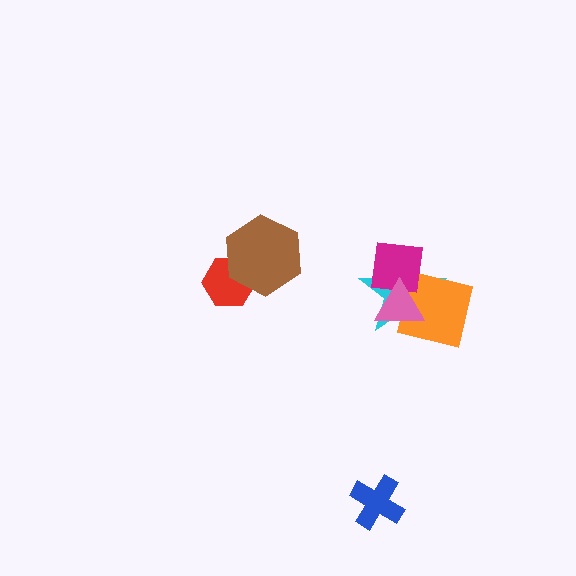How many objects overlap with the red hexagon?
1 object overlaps with the red hexagon.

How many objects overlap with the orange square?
3 objects overlap with the orange square.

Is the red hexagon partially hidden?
Yes, it is partially covered by another shape.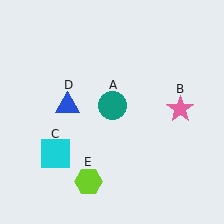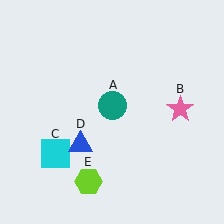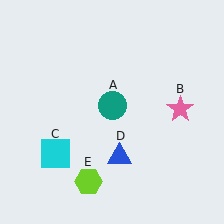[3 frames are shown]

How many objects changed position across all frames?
1 object changed position: blue triangle (object D).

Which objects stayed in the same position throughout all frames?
Teal circle (object A) and pink star (object B) and cyan square (object C) and lime hexagon (object E) remained stationary.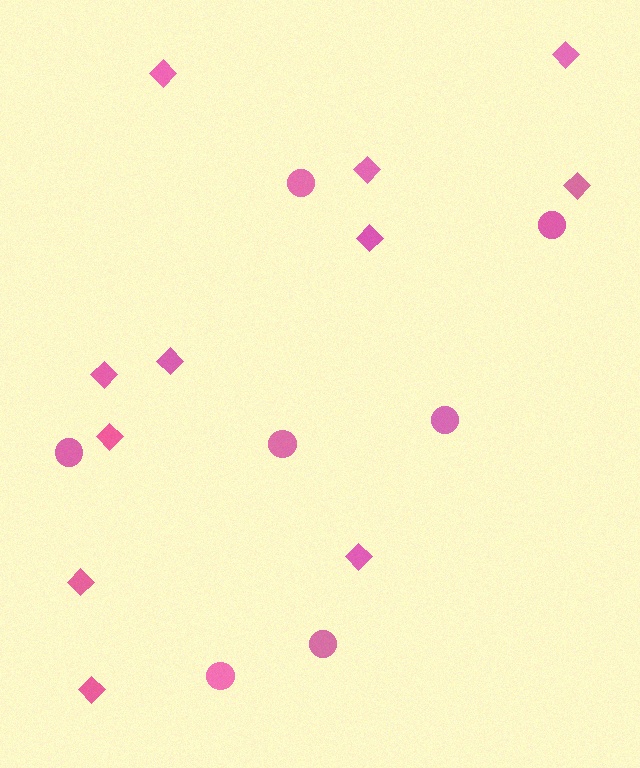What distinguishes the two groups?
There are 2 groups: one group of circles (7) and one group of diamonds (11).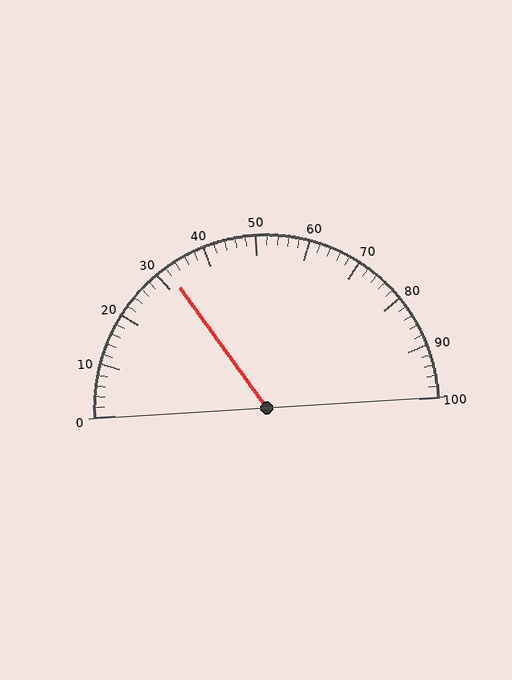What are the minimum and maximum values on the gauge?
The gauge ranges from 0 to 100.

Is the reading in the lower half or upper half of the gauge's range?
The reading is in the lower half of the range (0 to 100).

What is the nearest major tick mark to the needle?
The nearest major tick mark is 30.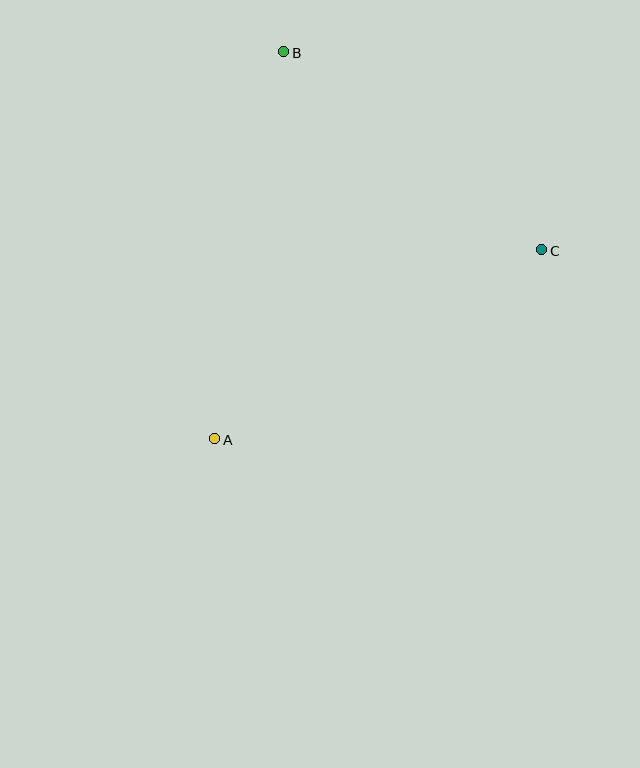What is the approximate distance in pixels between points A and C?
The distance between A and C is approximately 378 pixels.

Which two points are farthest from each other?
Points A and B are farthest from each other.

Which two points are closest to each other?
Points B and C are closest to each other.